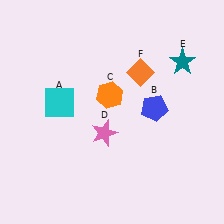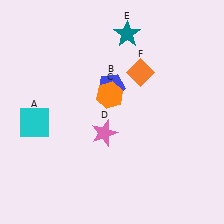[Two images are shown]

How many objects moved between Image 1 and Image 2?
3 objects moved between the two images.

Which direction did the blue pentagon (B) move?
The blue pentagon (B) moved left.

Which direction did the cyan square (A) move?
The cyan square (A) moved left.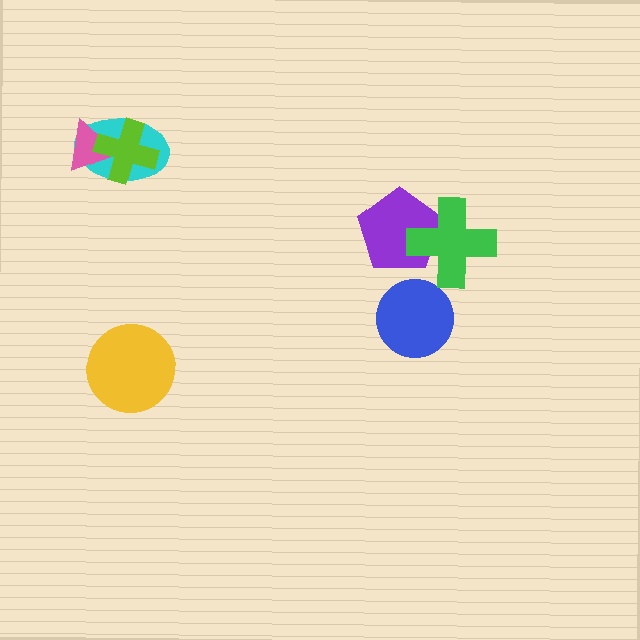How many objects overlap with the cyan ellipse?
2 objects overlap with the cyan ellipse.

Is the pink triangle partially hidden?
Yes, it is partially covered by another shape.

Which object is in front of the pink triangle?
The lime cross is in front of the pink triangle.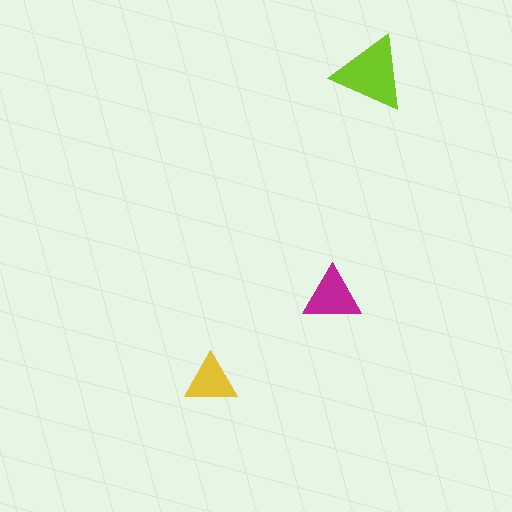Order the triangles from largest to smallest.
the lime one, the magenta one, the yellow one.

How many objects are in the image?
There are 3 objects in the image.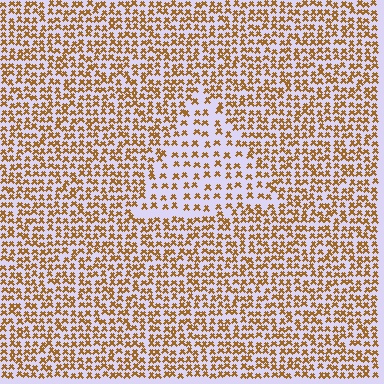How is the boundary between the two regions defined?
The boundary is defined by a change in element density (approximately 1.9x ratio). All elements are the same color, size, and shape.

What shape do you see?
I see a triangle.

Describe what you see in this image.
The image contains small brown elements arranged at two different densities. A triangle-shaped region is visible where the elements are less densely packed than the surrounding area.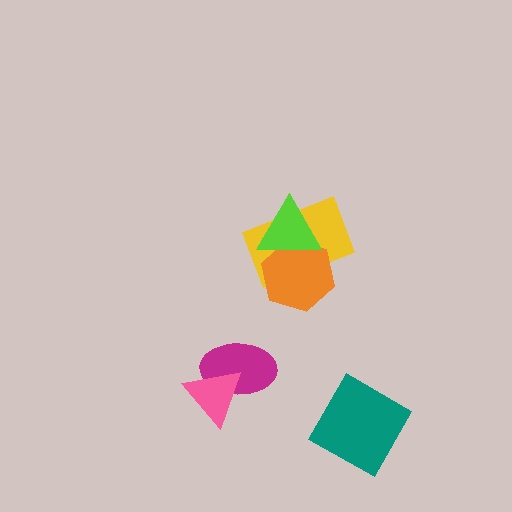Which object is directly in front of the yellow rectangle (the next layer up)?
The orange hexagon is directly in front of the yellow rectangle.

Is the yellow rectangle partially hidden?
Yes, it is partially covered by another shape.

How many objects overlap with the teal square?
0 objects overlap with the teal square.